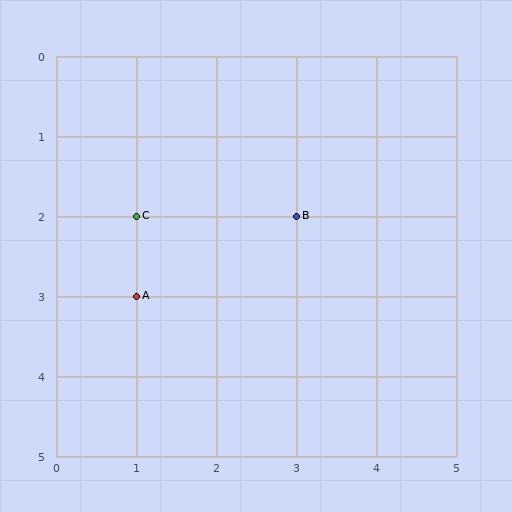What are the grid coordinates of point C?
Point C is at grid coordinates (1, 2).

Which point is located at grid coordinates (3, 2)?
Point B is at (3, 2).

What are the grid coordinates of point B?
Point B is at grid coordinates (3, 2).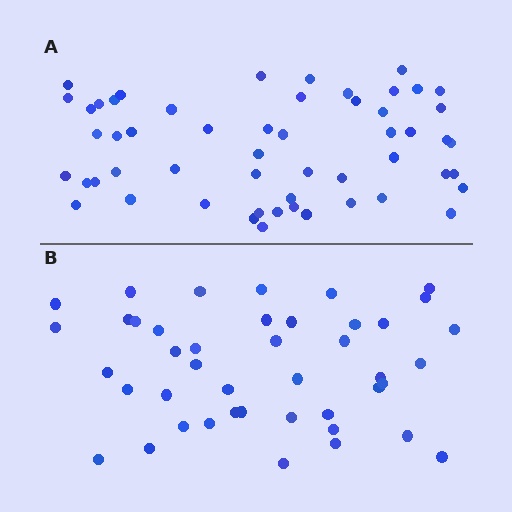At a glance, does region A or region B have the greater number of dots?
Region A (the top region) has more dots.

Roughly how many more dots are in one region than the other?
Region A has roughly 12 or so more dots than region B.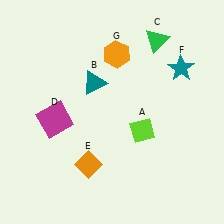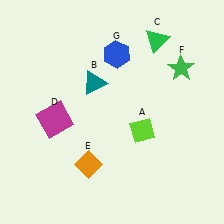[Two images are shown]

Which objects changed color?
F changed from teal to green. G changed from orange to blue.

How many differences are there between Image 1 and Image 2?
There are 2 differences between the two images.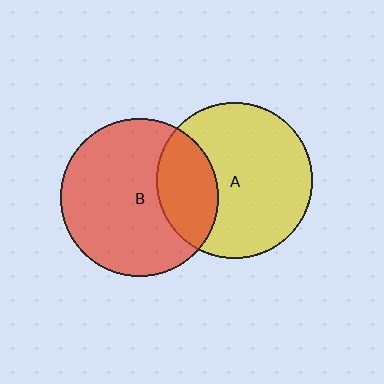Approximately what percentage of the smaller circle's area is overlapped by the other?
Approximately 25%.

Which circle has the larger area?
Circle B (red).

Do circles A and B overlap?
Yes.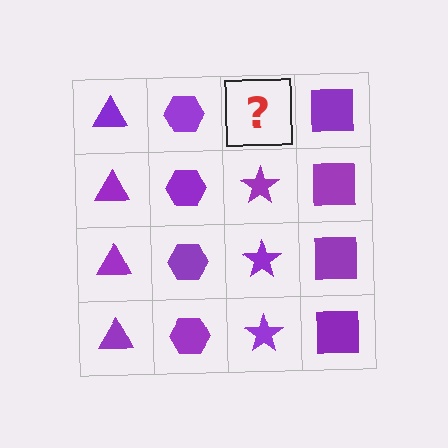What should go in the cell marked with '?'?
The missing cell should contain a purple star.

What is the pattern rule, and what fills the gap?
The rule is that each column has a consistent shape. The gap should be filled with a purple star.